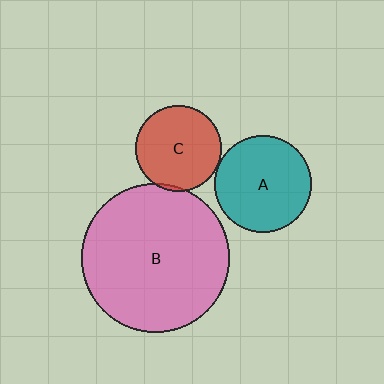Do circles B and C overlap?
Yes.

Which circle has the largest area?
Circle B (pink).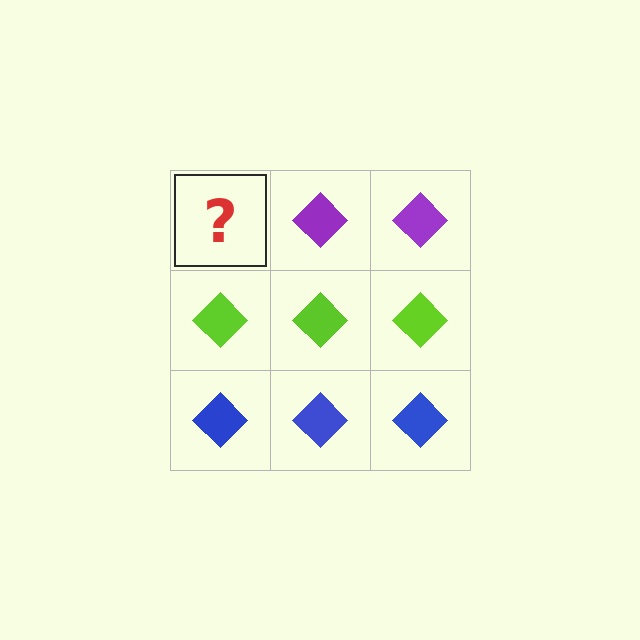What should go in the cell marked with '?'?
The missing cell should contain a purple diamond.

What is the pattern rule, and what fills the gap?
The rule is that each row has a consistent color. The gap should be filled with a purple diamond.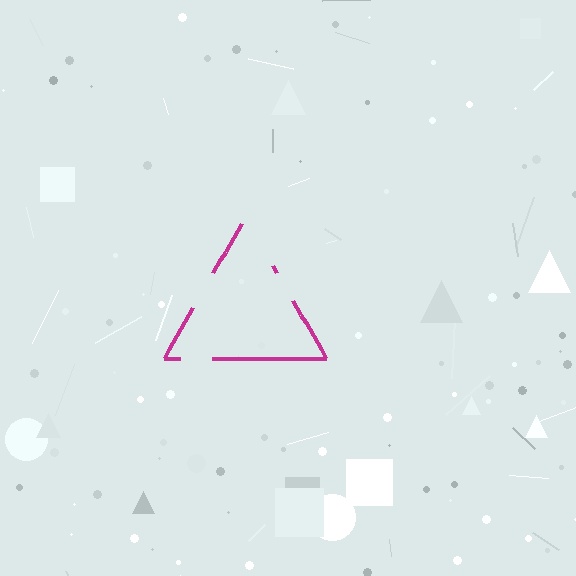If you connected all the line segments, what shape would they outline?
They would outline a triangle.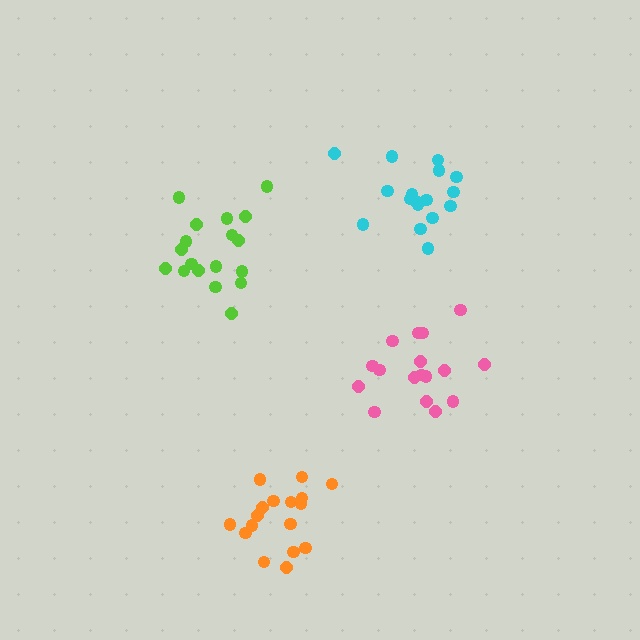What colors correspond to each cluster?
The clusters are colored: orange, cyan, lime, pink.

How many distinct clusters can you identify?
There are 4 distinct clusters.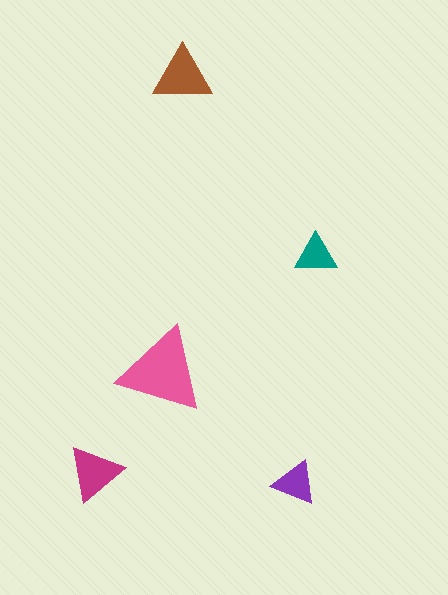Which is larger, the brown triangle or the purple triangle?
The brown one.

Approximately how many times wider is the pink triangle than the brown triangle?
About 1.5 times wider.